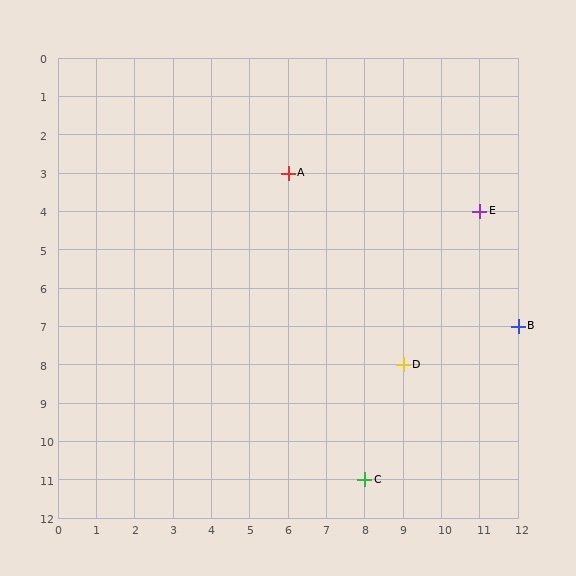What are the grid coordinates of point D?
Point D is at grid coordinates (9, 8).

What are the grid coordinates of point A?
Point A is at grid coordinates (6, 3).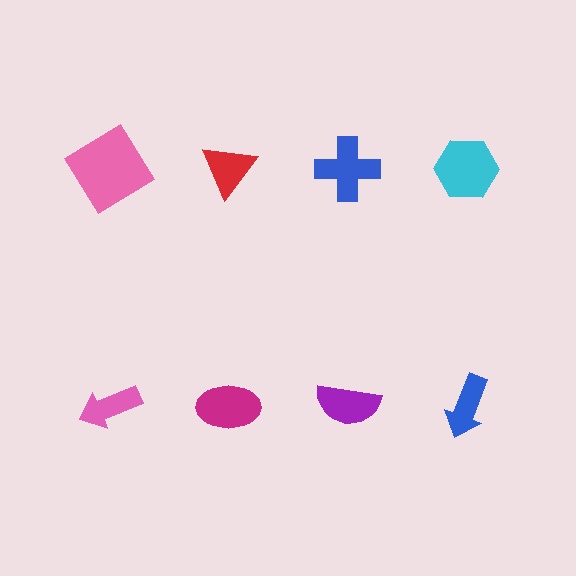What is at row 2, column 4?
A blue arrow.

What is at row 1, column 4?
A cyan hexagon.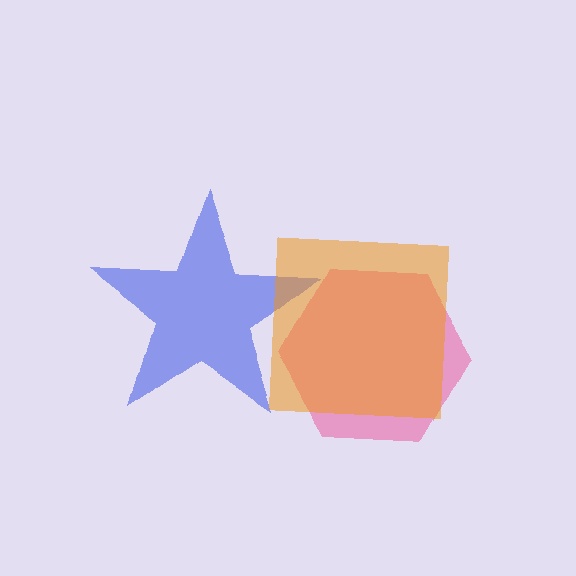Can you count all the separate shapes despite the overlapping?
Yes, there are 3 separate shapes.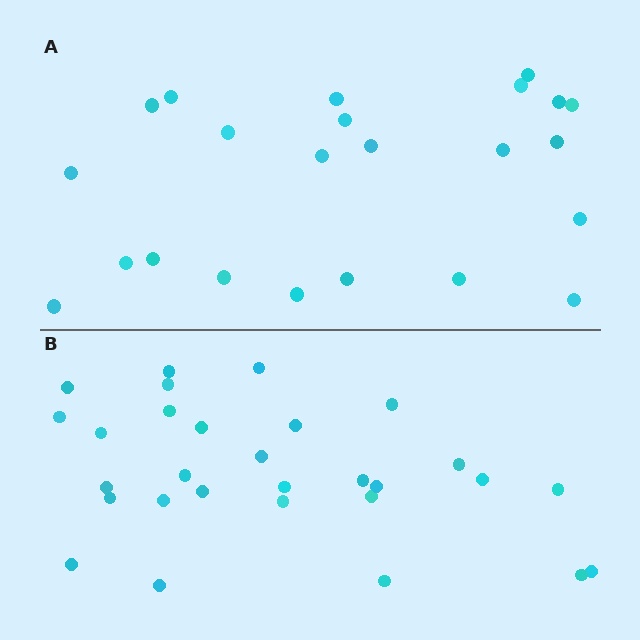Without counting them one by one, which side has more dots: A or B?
Region B (the bottom region) has more dots.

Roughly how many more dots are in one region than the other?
Region B has about 6 more dots than region A.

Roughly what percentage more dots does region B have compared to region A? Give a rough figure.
About 25% more.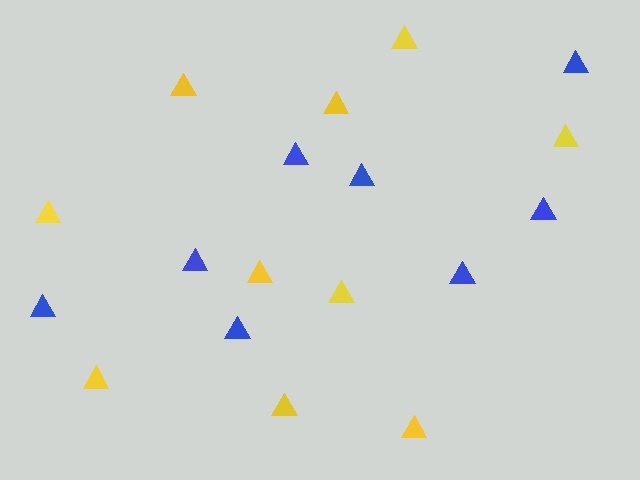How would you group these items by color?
There are 2 groups: one group of yellow triangles (10) and one group of blue triangles (8).